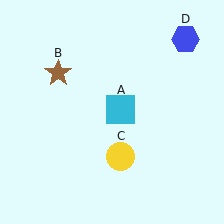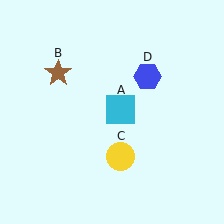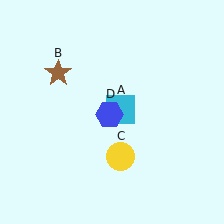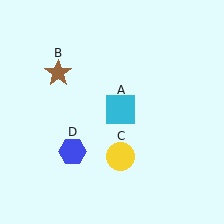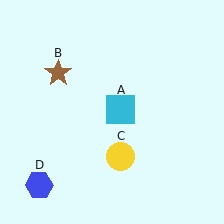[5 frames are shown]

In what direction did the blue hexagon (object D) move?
The blue hexagon (object D) moved down and to the left.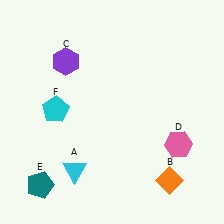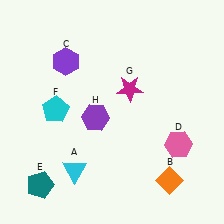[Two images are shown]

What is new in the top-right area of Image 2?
A magenta star (G) was added in the top-right area of Image 2.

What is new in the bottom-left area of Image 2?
A purple hexagon (H) was added in the bottom-left area of Image 2.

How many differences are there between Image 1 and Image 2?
There are 2 differences between the two images.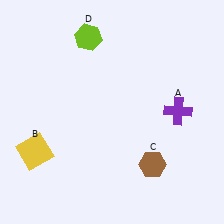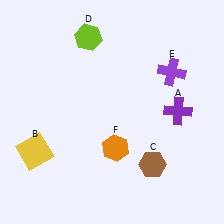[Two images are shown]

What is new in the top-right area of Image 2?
A purple cross (E) was added in the top-right area of Image 2.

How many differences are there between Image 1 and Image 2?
There are 2 differences between the two images.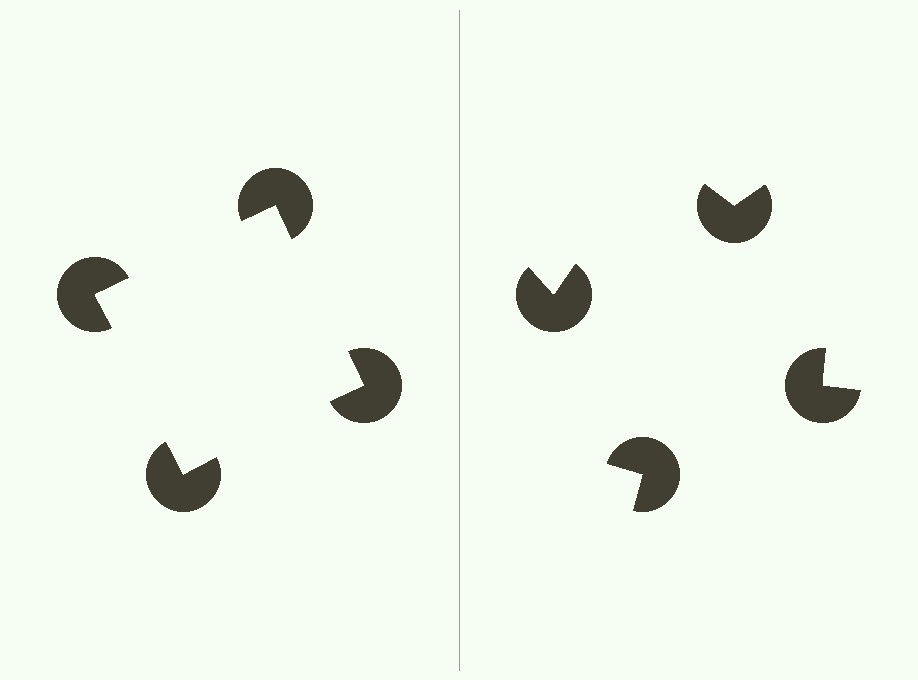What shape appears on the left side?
An illusory square.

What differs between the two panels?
The pac-man discs are positioned identically on both sides; only the wedge orientations differ. On the left they align to a square; on the right they are misaligned.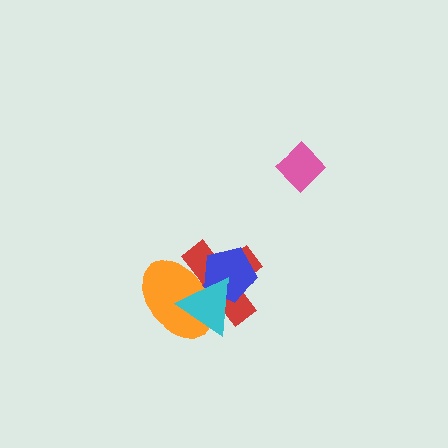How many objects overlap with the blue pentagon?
3 objects overlap with the blue pentagon.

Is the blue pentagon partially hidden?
Yes, it is partially covered by another shape.